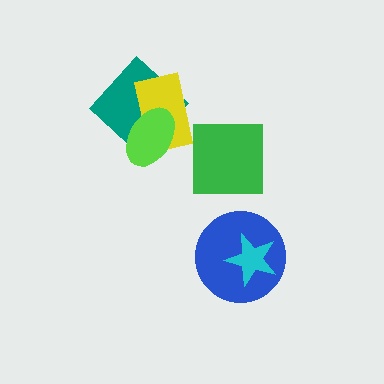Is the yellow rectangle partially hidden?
Yes, it is partially covered by another shape.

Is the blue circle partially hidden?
Yes, it is partially covered by another shape.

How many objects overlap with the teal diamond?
2 objects overlap with the teal diamond.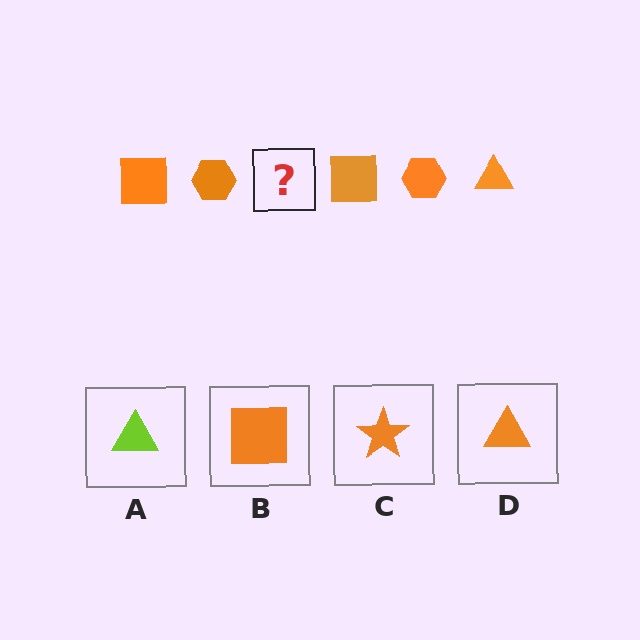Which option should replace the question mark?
Option D.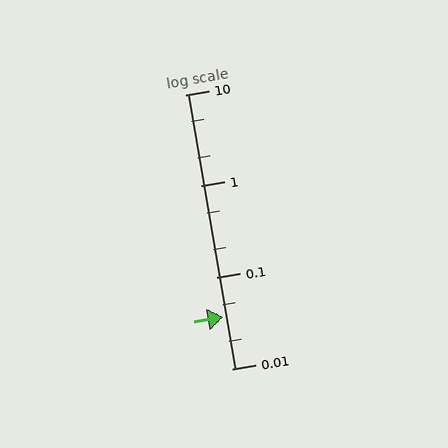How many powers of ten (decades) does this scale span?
The scale spans 3 decades, from 0.01 to 10.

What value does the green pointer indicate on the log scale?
The pointer indicates approximately 0.037.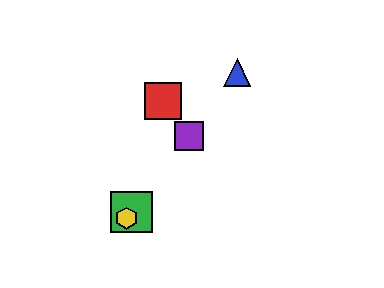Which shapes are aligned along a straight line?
The blue triangle, the green square, the yellow hexagon, the purple square are aligned along a straight line.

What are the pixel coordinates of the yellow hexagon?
The yellow hexagon is at (126, 218).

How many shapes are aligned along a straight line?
4 shapes (the blue triangle, the green square, the yellow hexagon, the purple square) are aligned along a straight line.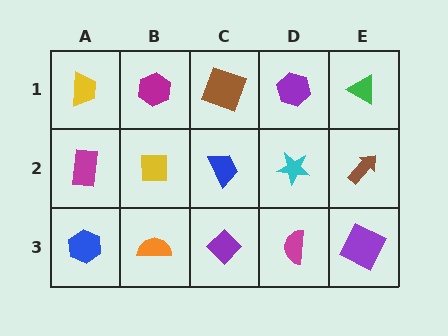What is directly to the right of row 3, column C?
A magenta semicircle.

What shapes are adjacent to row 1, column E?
A brown arrow (row 2, column E), a purple hexagon (row 1, column D).